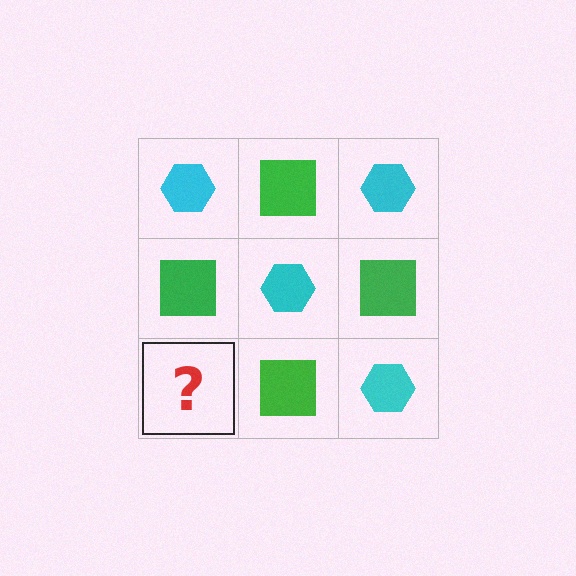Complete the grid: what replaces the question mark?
The question mark should be replaced with a cyan hexagon.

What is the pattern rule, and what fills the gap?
The rule is that it alternates cyan hexagon and green square in a checkerboard pattern. The gap should be filled with a cyan hexagon.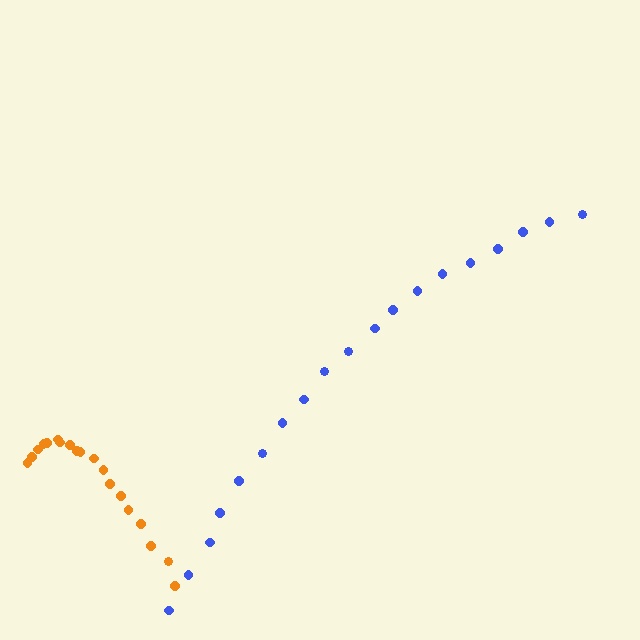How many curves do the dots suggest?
There are 2 distinct paths.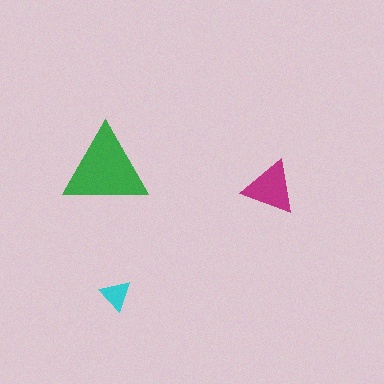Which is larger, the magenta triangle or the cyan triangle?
The magenta one.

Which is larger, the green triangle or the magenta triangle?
The green one.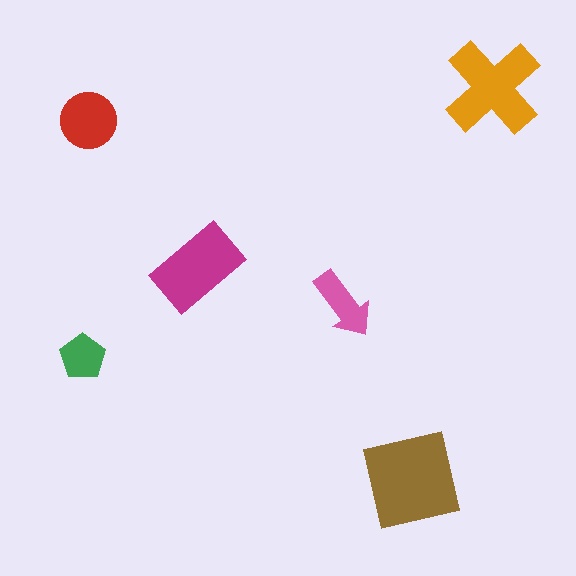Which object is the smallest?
The green pentagon.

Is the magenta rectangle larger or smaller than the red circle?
Larger.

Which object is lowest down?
The brown square is bottommost.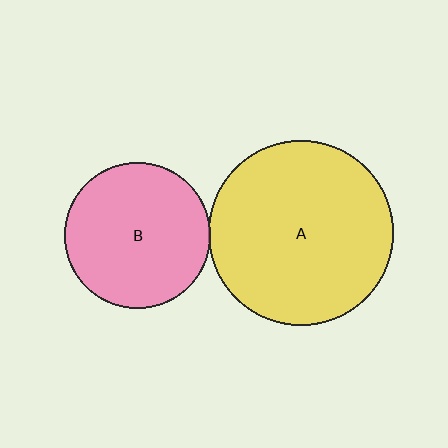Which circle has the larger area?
Circle A (yellow).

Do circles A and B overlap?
Yes.